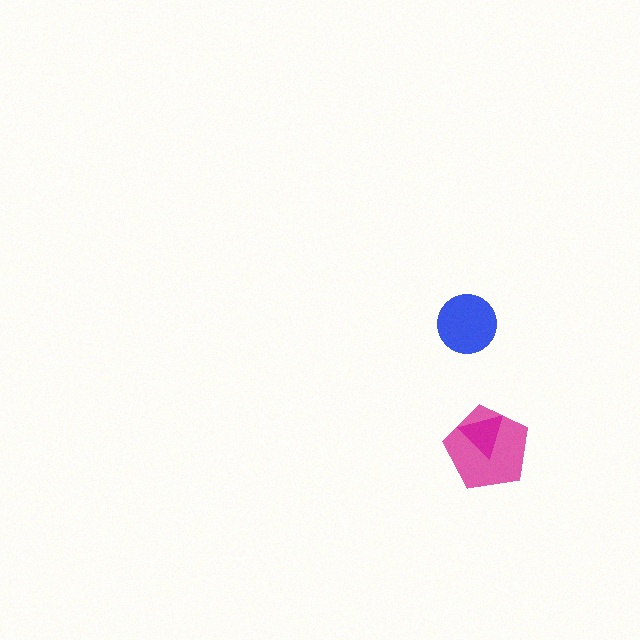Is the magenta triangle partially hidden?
No, no other shape covers it.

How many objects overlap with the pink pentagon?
1 object overlaps with the pink pentagon.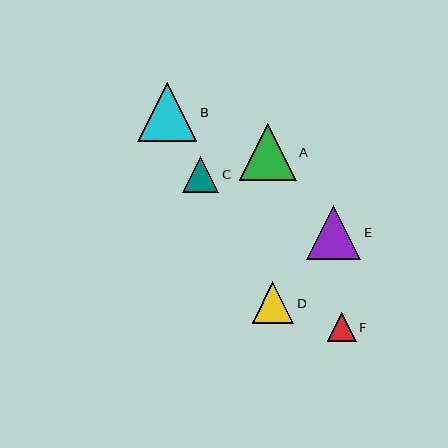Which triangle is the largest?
Triangle B is the largest with a size of approximately 59 pixels.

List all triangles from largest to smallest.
From largest to smallest: B, A, E, D, C, F.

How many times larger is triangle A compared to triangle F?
Triangle A is approximately 2.0 times the size of triangle F.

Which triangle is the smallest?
Triangle F is the smallest with a size of approximately 29 pixels.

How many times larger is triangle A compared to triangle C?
Triangle A is approximately 1.6 times the size of triangle C.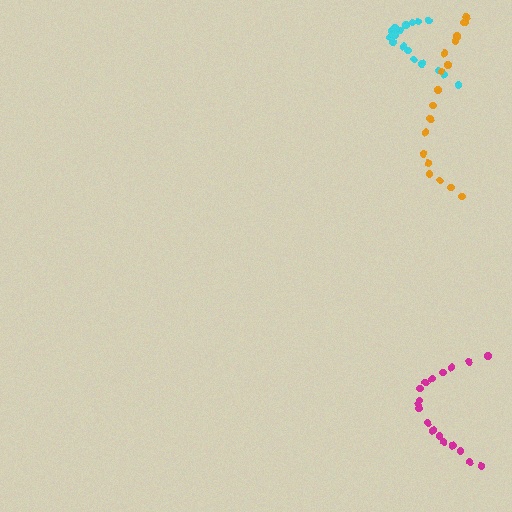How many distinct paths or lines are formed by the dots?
There are 3 distinct paths.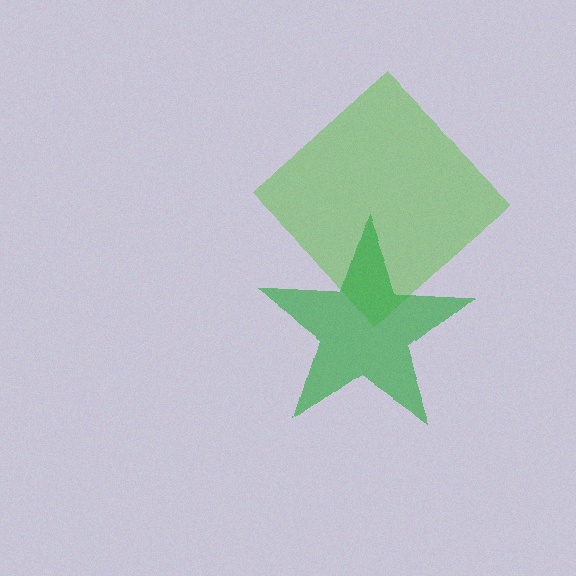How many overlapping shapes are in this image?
There are 2 overlapping shapes in the image.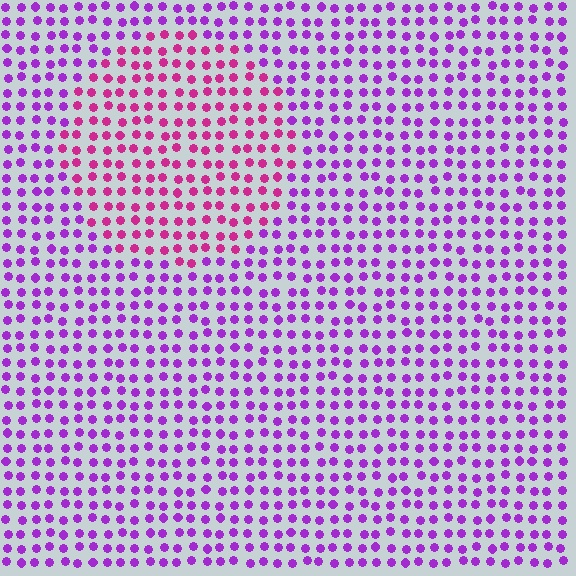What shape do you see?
I see a circle.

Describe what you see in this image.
The image is filled with small purple elements in a uniform arrangement. A circle-shaped region is visible where the elements are tinted to a slightly different hue, forming a subtle color boundary.